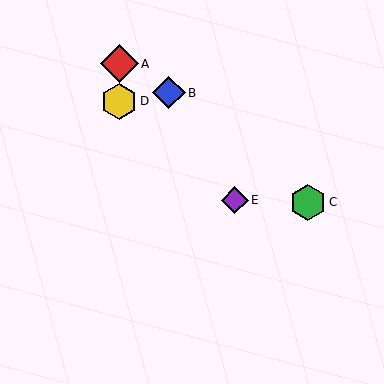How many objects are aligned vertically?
2 objects (A, D) are aligned vertically.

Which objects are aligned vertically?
Objects A, D are aligned vertically.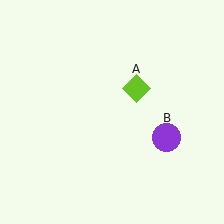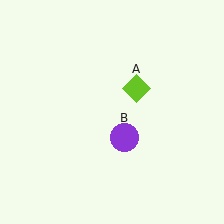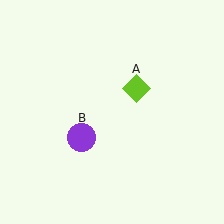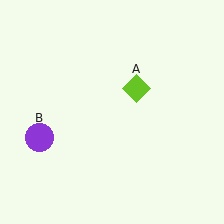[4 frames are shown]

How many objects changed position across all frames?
1 object changed position: purple circle (object B).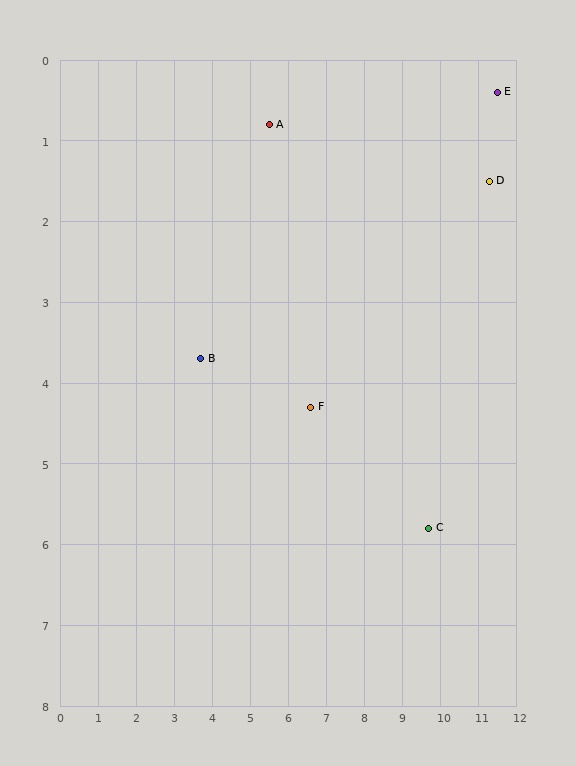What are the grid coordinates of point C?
Point C is at approximately (9.7, 5.8).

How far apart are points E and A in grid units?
Points E and A are about 6.0 grid units apart.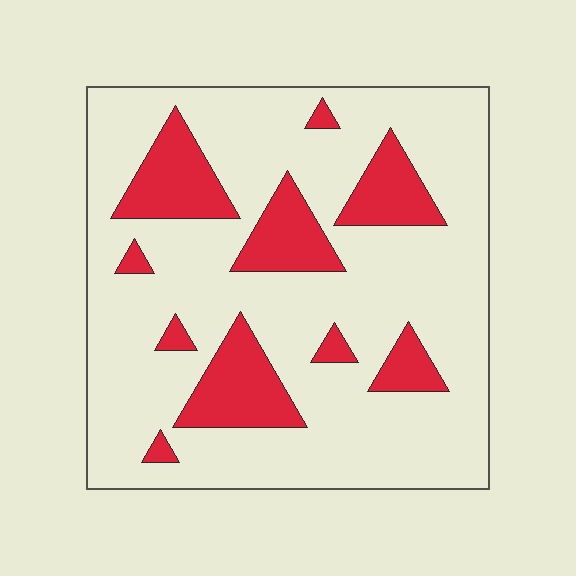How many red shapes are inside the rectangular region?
10.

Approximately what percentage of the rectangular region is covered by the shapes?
Approximately 20%.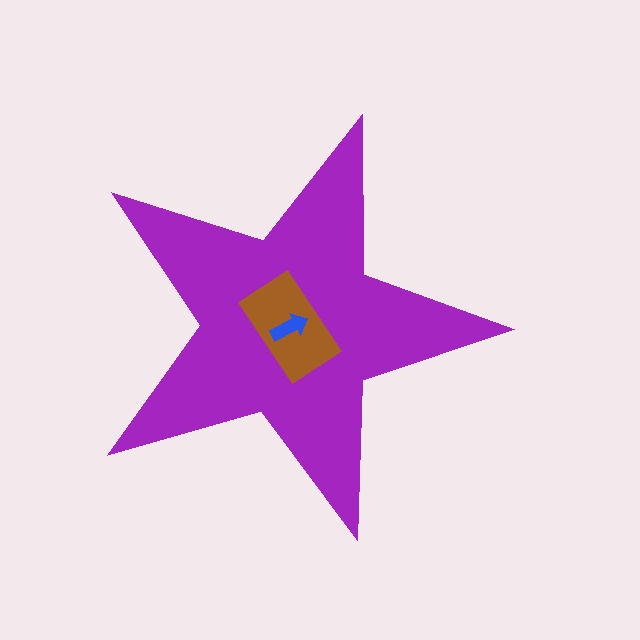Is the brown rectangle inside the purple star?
Yes.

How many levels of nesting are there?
3.